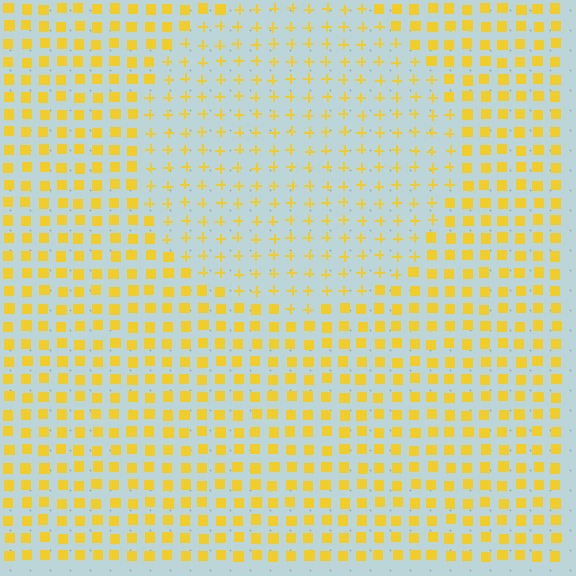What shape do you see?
I see a circle.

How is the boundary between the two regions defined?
The boundary is defined by a change in element shape: plus signs inside vs. squares outside. All elements share the same color and spacing.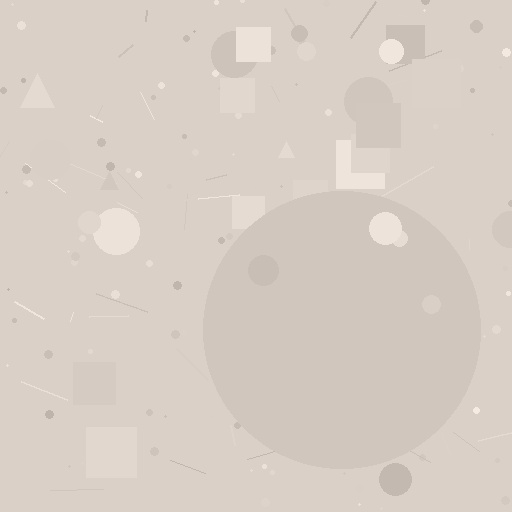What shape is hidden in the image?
A circle is hidden in the image.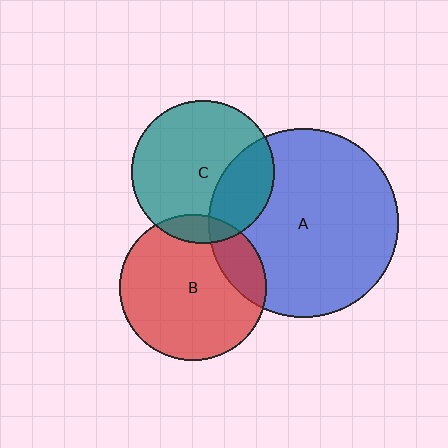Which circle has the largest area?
Circle A (blue).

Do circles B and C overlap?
Yes.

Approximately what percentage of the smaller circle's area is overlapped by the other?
Approximately 10%.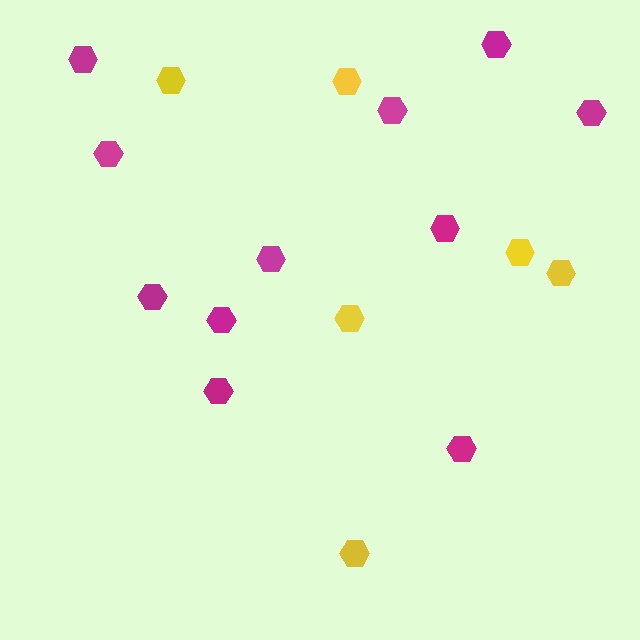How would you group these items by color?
There are 2 groups: one group of yellow hexagons (6) and one group of magenta hexagons (11).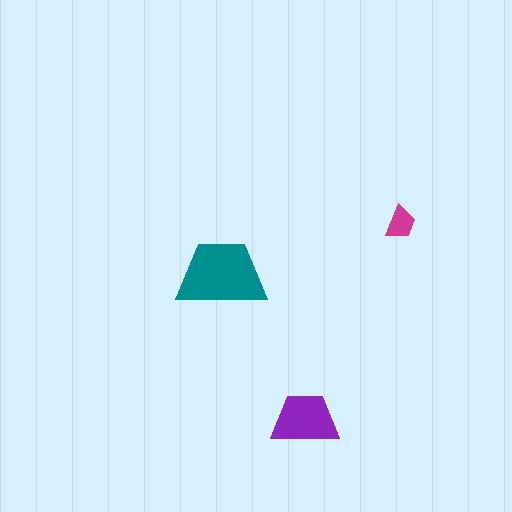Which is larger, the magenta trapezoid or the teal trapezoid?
The teal one.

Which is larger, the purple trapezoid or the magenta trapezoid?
The purple one.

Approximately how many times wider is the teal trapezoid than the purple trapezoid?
About 1.5 times wider.